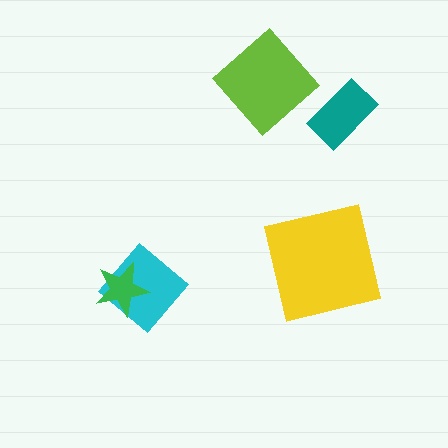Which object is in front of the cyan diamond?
The green star is in front of the cyan diamond.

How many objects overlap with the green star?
1 object overlaps with the green star.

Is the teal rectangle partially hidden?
No, no other shape covers it.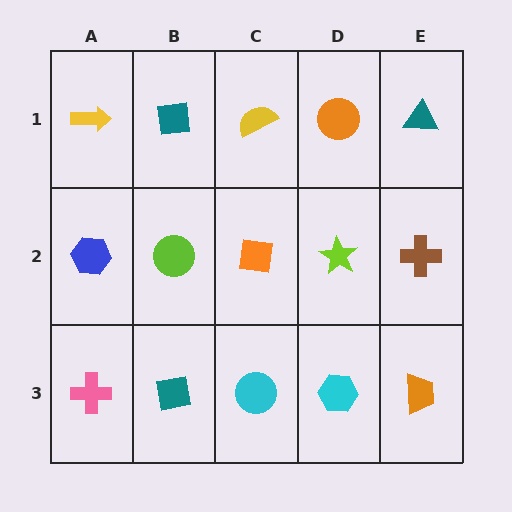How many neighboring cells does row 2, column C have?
4.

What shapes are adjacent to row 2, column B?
A teal square (row 1, column B), a teal square (row 3, column B), a blue hexagon (row 2, column A), an orange square (row 2, column C).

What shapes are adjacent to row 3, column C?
An orange square (row 2, column C), a teal square (row 3, column B), a cyan hexagon (row 3, column D).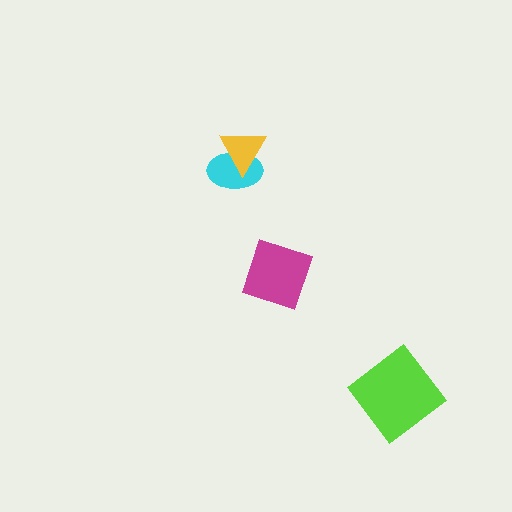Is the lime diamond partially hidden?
No, no other shape covers it.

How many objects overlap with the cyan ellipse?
1 object overlaps with the cyan ellipse.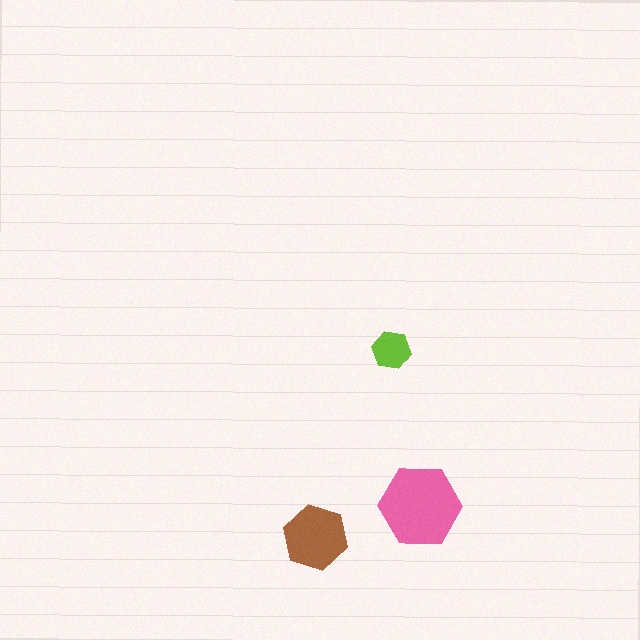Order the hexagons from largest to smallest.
the pink one, the brown one, the lime one.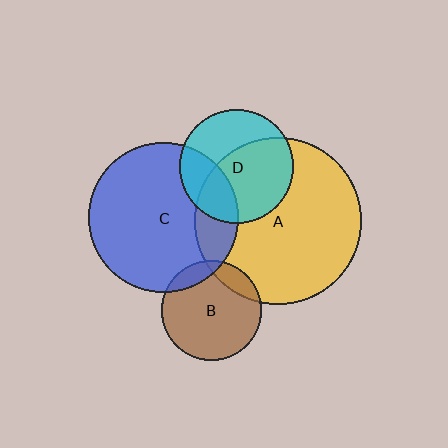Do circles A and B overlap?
Yes.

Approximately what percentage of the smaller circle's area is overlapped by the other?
Approximately 15%.